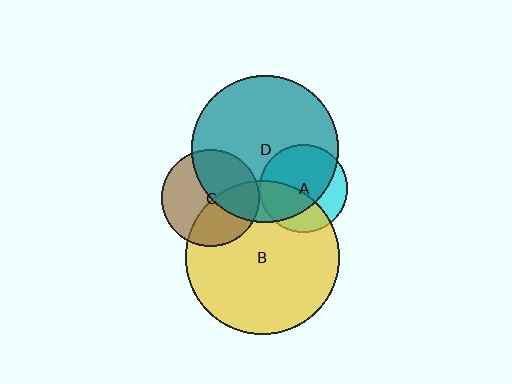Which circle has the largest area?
Circle B (yellow).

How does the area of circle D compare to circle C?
Approximately 2.3 times.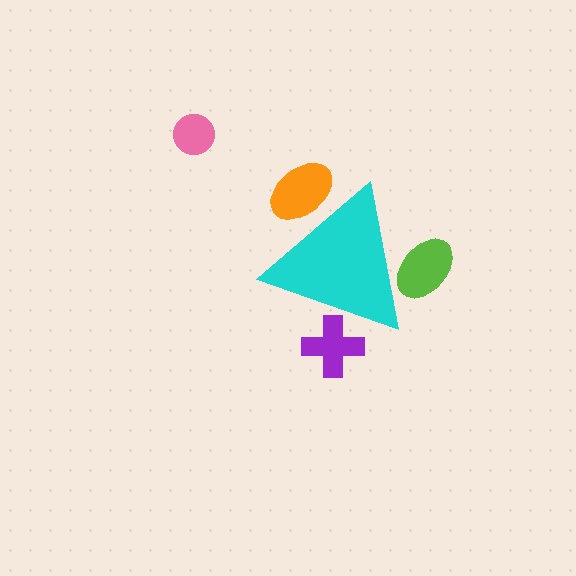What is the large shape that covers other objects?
A cyan triangle.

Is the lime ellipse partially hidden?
Yes, the lime ellipse is partially hidden behind the cyan triangle.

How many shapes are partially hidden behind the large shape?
3 shapes are partially hidden.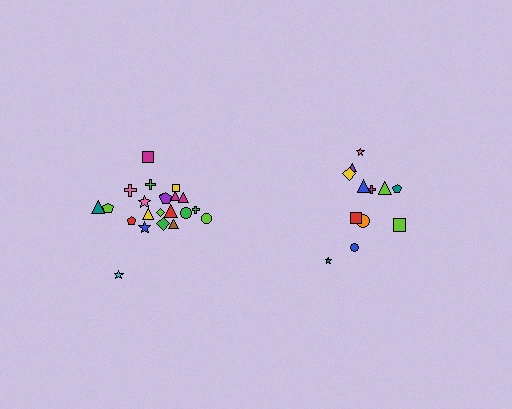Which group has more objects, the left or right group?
The left group.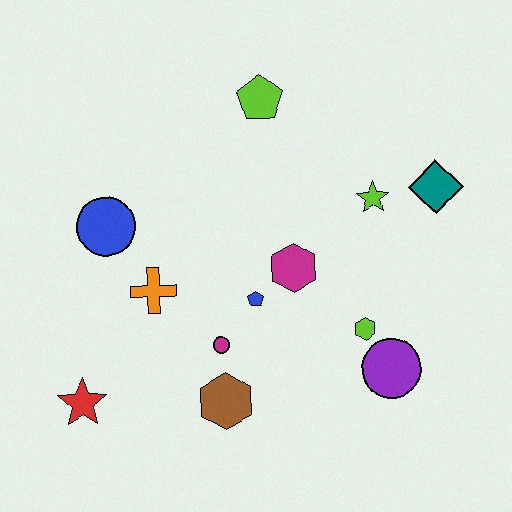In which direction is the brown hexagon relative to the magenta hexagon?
The brown hexagon is below the magenta hexagon.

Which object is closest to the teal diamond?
The lime star is closest to the teal diamond.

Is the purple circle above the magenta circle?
No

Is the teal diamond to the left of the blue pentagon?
No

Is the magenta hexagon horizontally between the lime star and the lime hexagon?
No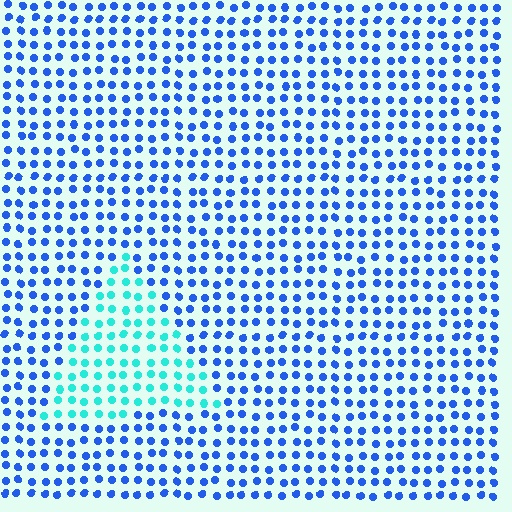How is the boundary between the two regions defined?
The boundary is defined purely by a slight shift in hue (about 49 degrees). Spacing, size, and orientation are identical on both sides.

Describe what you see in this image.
The image is filled with small blue elements in a uniform arrangement. A triangle-shaped region is visible where the elements are tinted to a slightly different hue, forming a subtle color boundary.